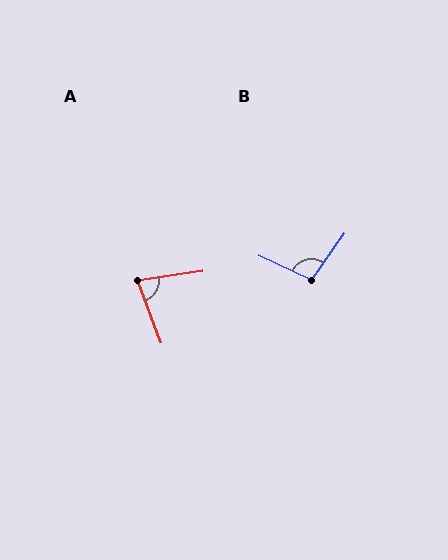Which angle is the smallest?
A, at approximately 77 degrees.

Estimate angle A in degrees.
Approximately 77 degrees.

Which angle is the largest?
B, at approximately 100 degrees.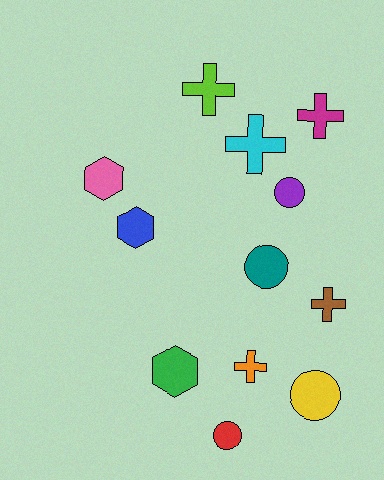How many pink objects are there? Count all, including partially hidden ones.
There is 1 pink object.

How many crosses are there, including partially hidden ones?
There are 5 crosses.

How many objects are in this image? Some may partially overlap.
There are 12 objects.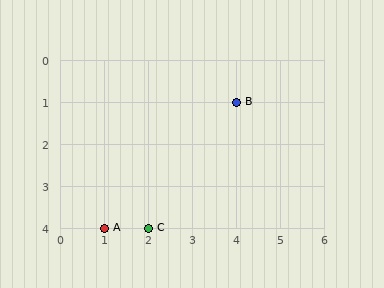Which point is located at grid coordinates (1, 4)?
Point A is at (1, 4).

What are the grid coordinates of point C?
Point C is at grid coordinates (2, 4).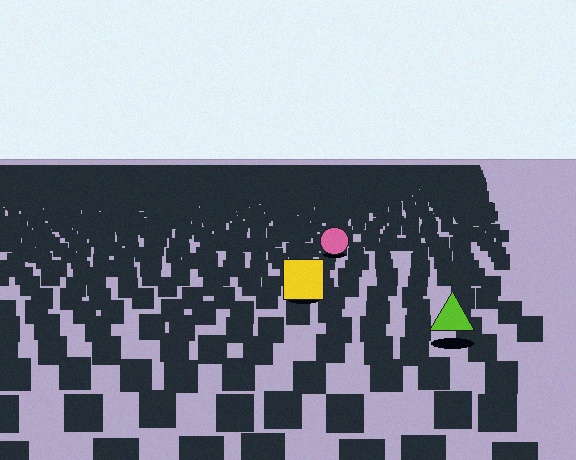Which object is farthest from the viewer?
The pink circle is farthest from the viewer. It appears smaller and the ground texture around it is denser.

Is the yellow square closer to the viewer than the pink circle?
Yes. The yellow square is closer — you can tell from the texture gradient: the ground texture is coarser near it.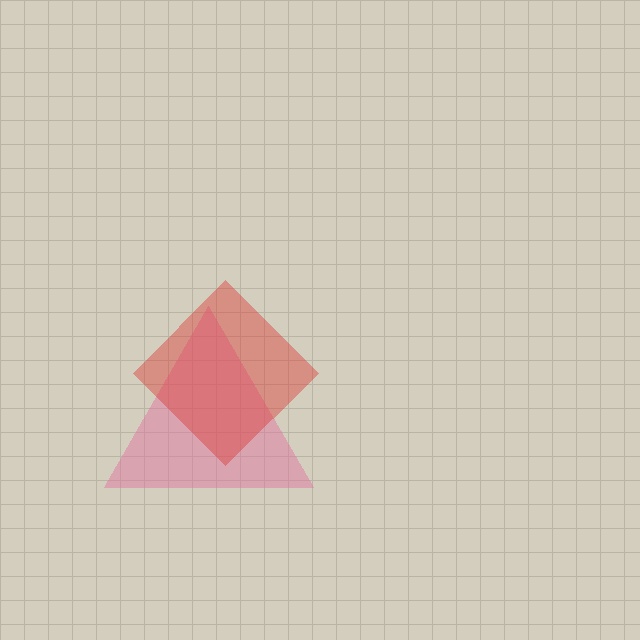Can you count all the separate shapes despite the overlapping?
Yes, there are 2 separate shapes.